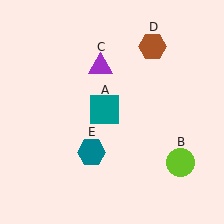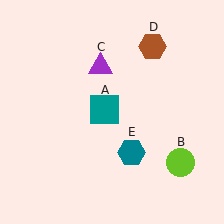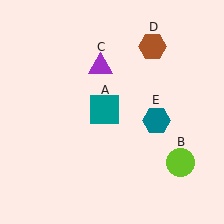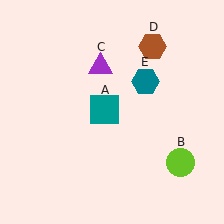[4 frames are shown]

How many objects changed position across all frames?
1 object changed position: teal hexagon (object E).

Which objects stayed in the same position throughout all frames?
Teal square (object A) and lime circle (object B) and purple triangle (object C) and brown hexagon (object D) remained stationary.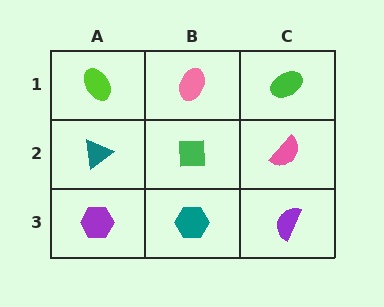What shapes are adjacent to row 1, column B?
A green square (row 2, column B), a lime ellipse (row 1, column A), a green ellipse (row 1, column C).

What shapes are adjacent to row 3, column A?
A teal triangle (row 2, column A), a teal hexagon (row 3, column B).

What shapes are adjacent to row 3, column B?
A green square (row 2, column B), a purple hexagon (row 3, column A), a purple semicircle (row 3, column C).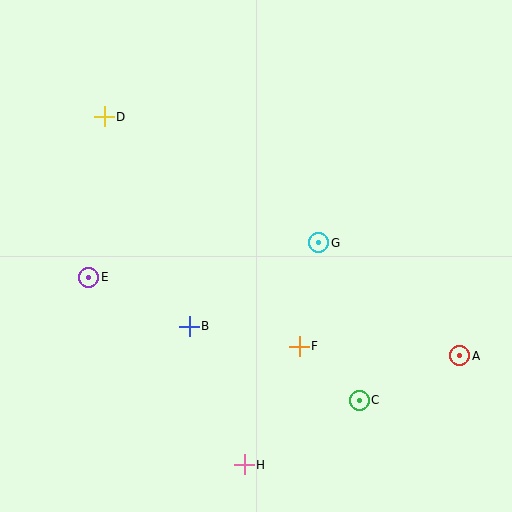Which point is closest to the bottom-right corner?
Point A is closest to the bottom-right corner.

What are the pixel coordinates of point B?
Point B is at (189, 326).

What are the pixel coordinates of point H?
Point H is at (244, 465).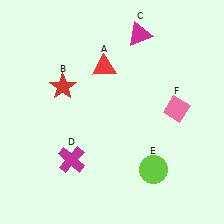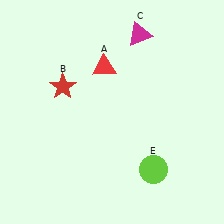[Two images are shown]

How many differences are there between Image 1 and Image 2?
There are 2 differences between the two images.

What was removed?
The magenta cross (D), the pink diamond (F) were removed in Image 2.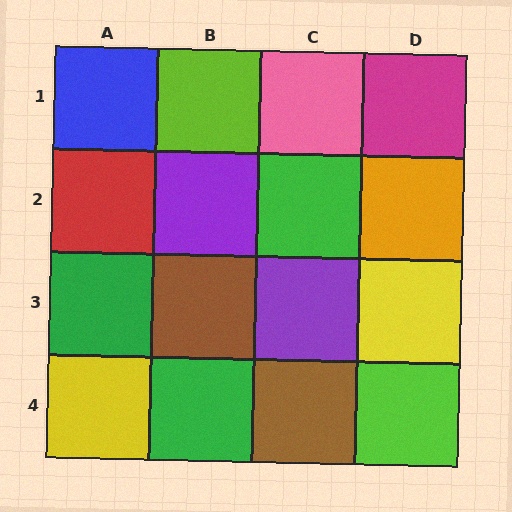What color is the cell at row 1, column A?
Blue.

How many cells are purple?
2 cells are purple.